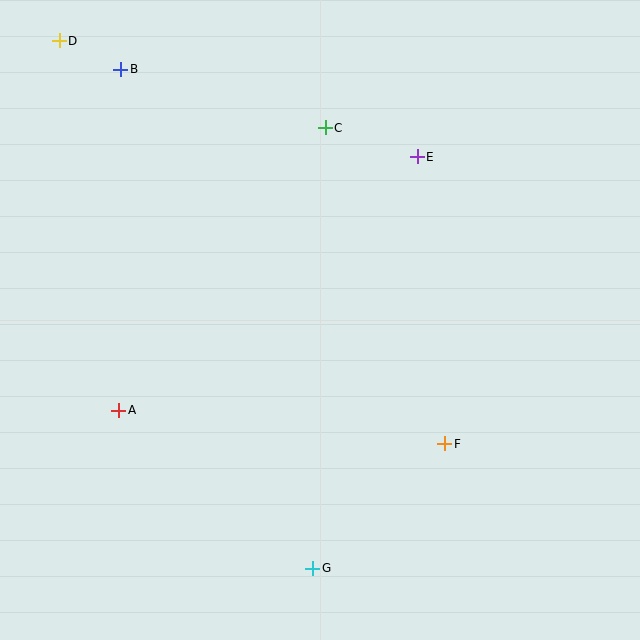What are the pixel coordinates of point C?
Point C is at (325, 128).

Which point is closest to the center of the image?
Point F at (445, 444) is closest to the center.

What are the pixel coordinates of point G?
Point G is at (313, 568).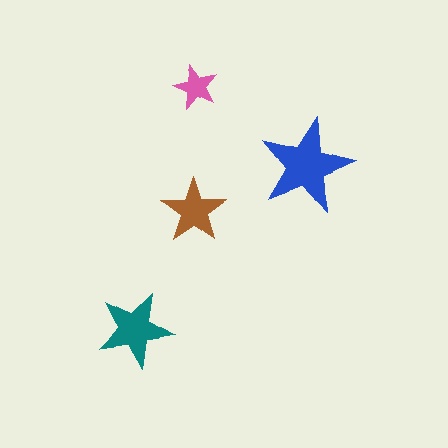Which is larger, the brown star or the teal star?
The teal one.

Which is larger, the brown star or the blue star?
The blue one.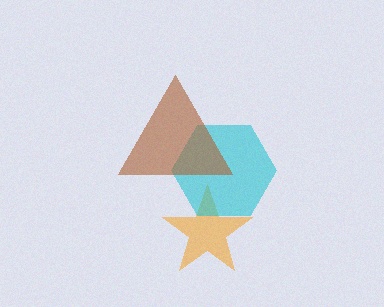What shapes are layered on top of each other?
The layered shapes are: an orange star, a cyan hexagon, a brown triangle.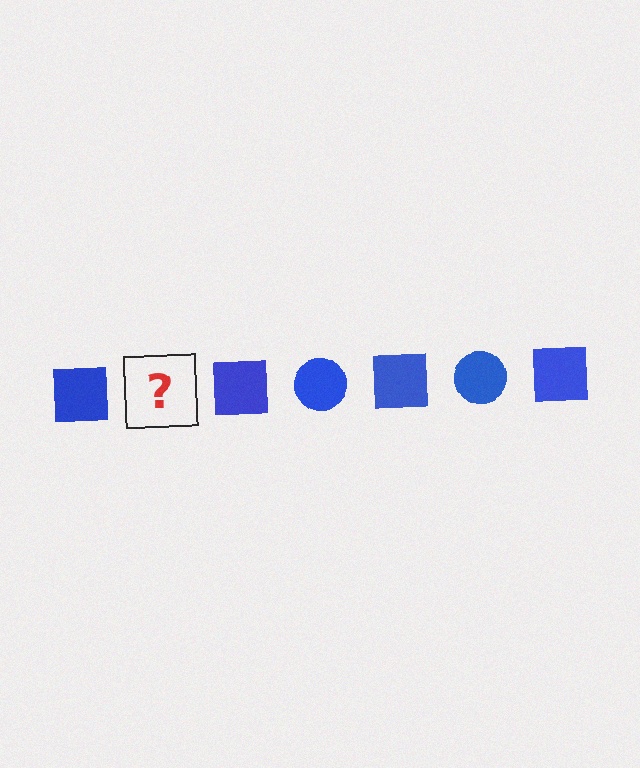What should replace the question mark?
The question mark should be replaced with a blue circle.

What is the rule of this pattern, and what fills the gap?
The rule is that the pattern cycles through square, circle shapes in blue. The gap should be filled with a blue circle.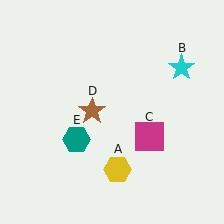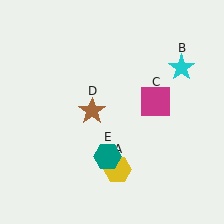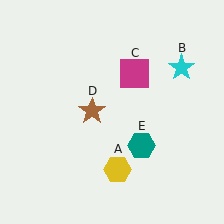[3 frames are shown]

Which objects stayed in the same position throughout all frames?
Yellow hexagon (object A) and cyan star (object B) and brown star (object D) remained stationary.